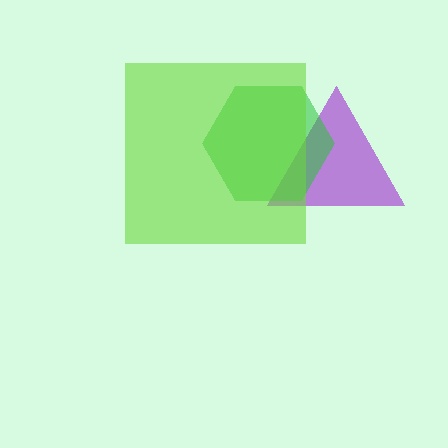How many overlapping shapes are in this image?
There are 3 overlapping shapes in the image.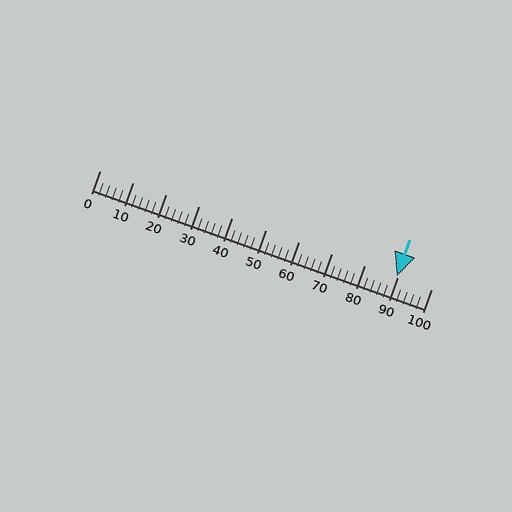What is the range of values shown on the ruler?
The ruler shows values from 0 to 100.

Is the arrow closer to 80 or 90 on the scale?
The arrow is closer to 90.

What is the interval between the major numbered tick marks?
The major tick marks are spaced 10 units apart.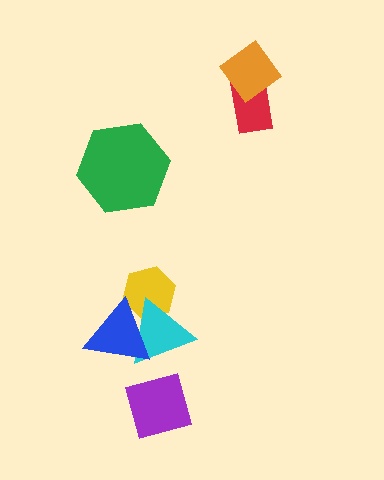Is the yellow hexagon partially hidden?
Yes, it is partially covered by another shape.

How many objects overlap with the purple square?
0 objects overlap with the purple square.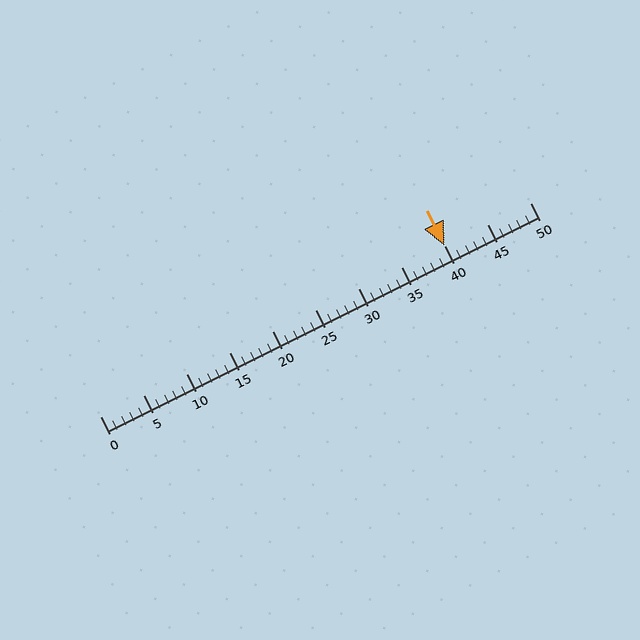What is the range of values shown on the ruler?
The ruler shows values from 0 to 50.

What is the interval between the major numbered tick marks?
The major tick marks are spaced 5 units apart.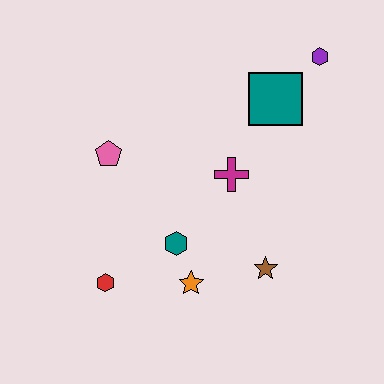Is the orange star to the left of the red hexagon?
No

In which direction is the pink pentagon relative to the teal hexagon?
The pink pentagon is above the teal hexagon.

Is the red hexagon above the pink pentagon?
No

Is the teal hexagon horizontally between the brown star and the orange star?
No